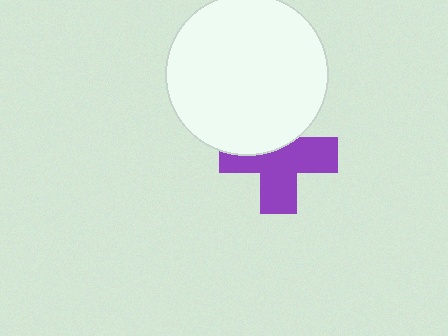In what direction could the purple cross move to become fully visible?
The purple cross could move down. That would shift it out from behind the white circle entirely.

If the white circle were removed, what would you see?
You would see the complete purple cross.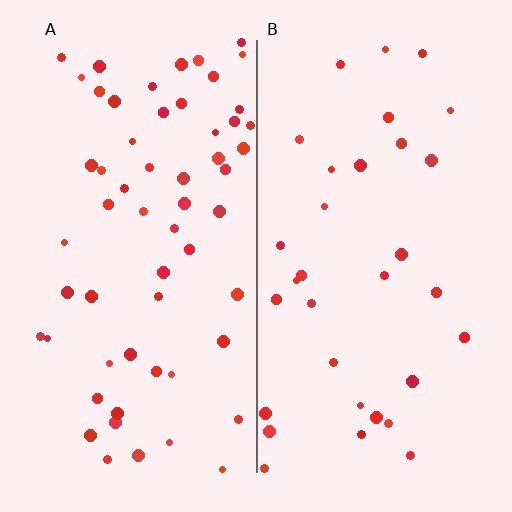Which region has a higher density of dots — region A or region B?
A (the left).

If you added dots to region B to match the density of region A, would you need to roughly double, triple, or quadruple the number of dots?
Approximately double.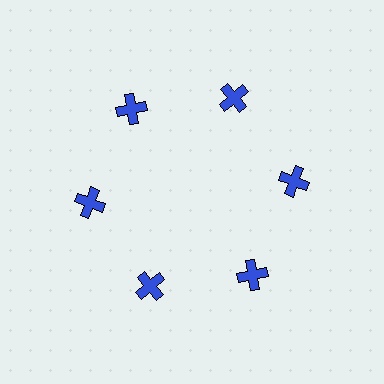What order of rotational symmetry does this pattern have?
This pattern has 6-fold rotational symmetry.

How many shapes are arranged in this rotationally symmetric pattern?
There are 6 shapes, arranged in 6 groups of 1.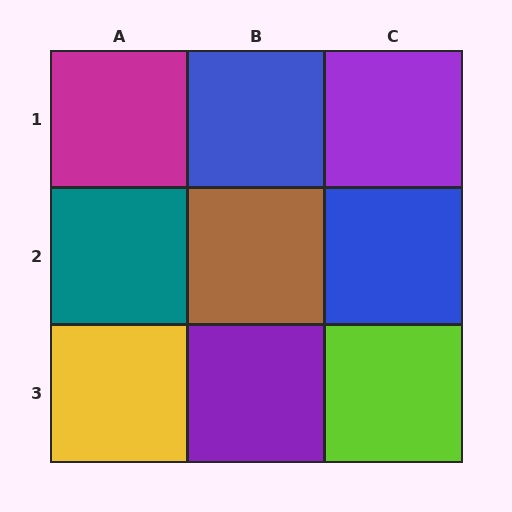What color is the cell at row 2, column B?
Brown.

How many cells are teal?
1 cell is teal.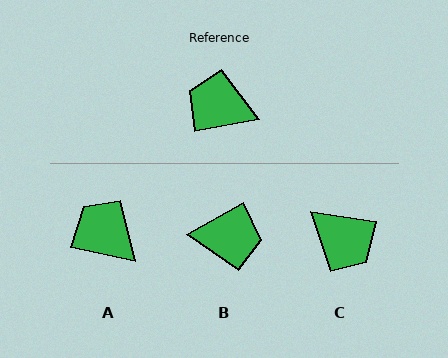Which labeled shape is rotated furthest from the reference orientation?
C, about 161 degrees away.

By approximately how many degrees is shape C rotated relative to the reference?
Approximately 161 degrees counter-clockwise.